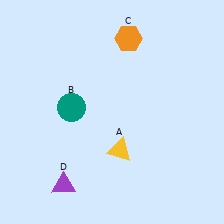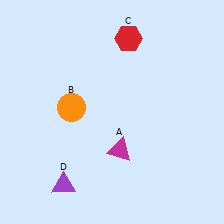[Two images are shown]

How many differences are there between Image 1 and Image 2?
There are 3 differences between the two images.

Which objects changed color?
A changed from yellow to magenta. B changed from teal to orange. C changed from orange to red.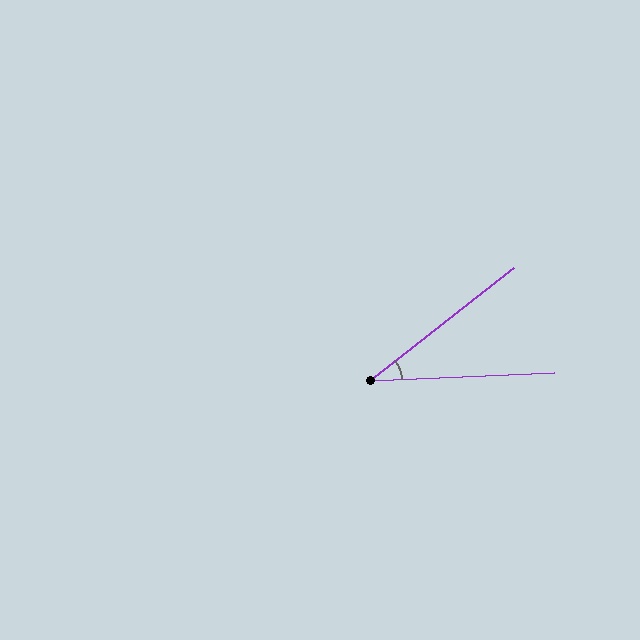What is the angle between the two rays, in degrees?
Approximately 36 degrees.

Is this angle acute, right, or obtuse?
It is acute.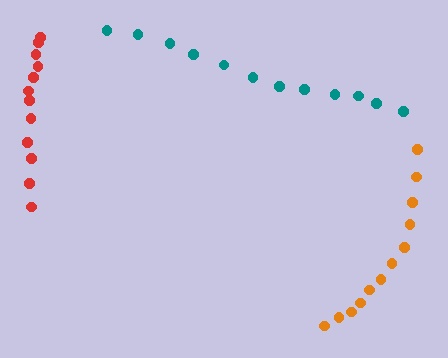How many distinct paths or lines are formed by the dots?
There are 3 distinct paths.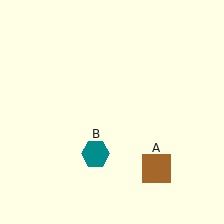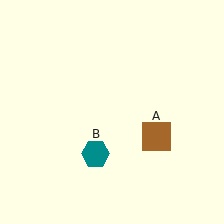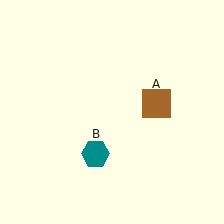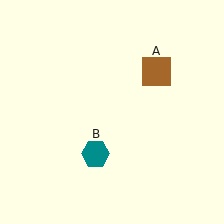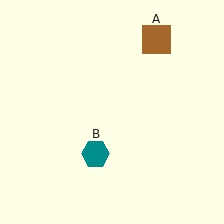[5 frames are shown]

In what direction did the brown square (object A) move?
The brown square (object A) moved up.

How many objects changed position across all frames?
1 object changed position: brown square (object A).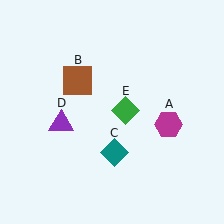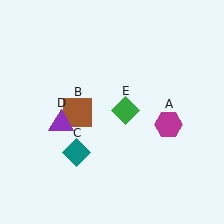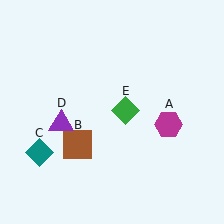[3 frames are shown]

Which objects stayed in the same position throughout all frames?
Magenta hexagon (object A) and purple triangle (object D) and green diamond (object E) remained stationary.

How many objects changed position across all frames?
2 objects changed position: brown square (object B), teal diamond (object C).